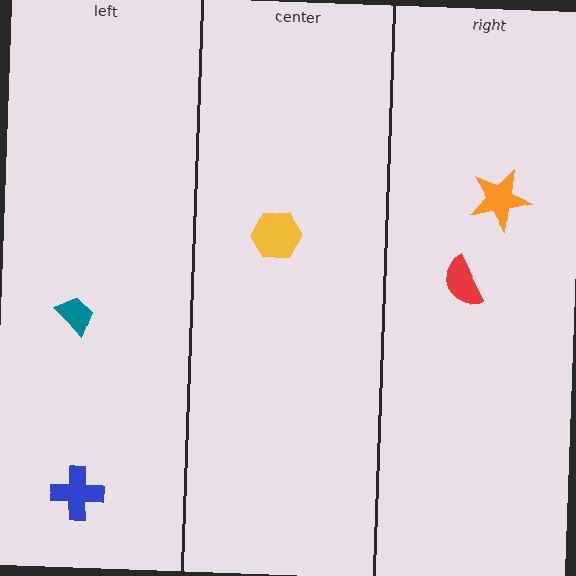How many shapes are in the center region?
1.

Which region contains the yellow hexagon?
The center region.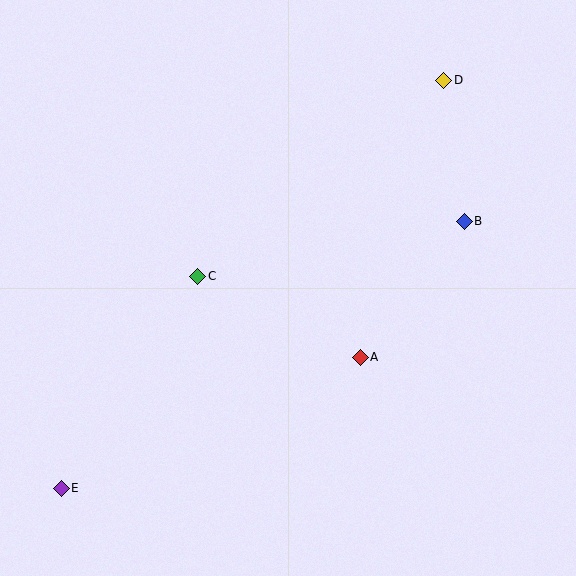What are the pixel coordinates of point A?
Point A is at (360, 357).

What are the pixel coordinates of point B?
Point B is at (464, 221).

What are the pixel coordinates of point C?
Point C is at (198, 276).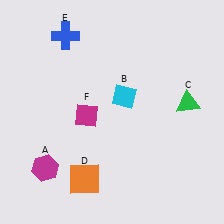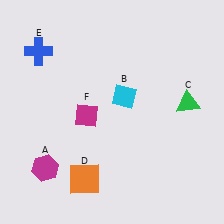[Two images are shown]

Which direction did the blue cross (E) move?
The blue cross (E) moved left.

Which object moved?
The blue cross (E) moved left.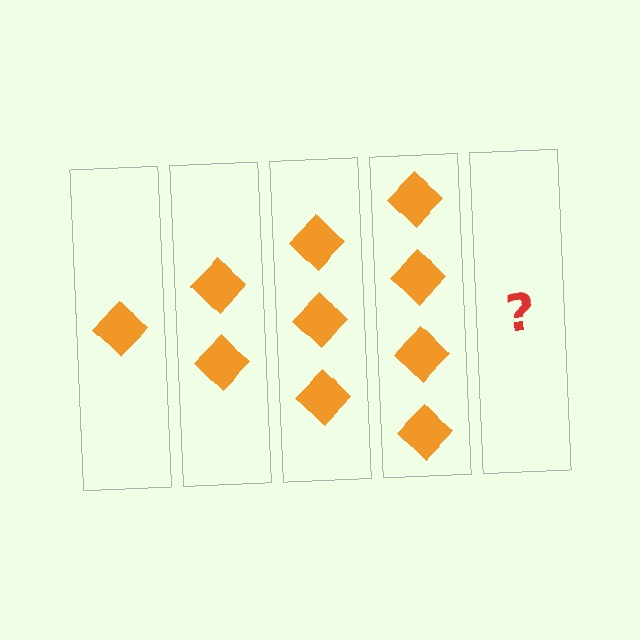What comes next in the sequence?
The next element should be 5 diamonds.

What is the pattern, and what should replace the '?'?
The pattern is that each step adds one more diamond. The '?' should be 5 diamonds.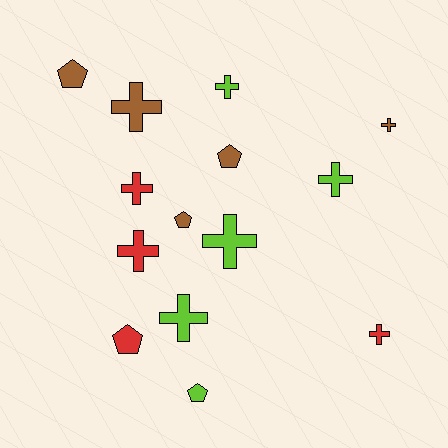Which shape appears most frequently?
Cross, with 9 objects.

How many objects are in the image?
There are 14 objects.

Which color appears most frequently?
Brown, with 5 objects.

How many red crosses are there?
There are 3 red crosses.